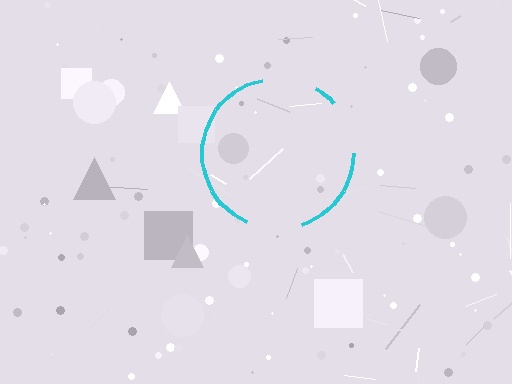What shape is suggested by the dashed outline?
The dashed outline suggests a circle.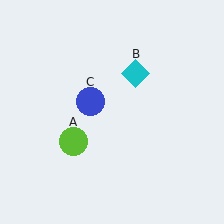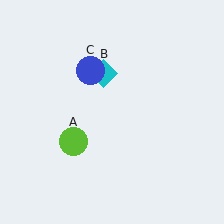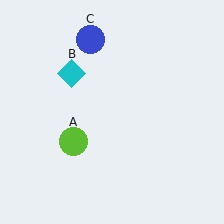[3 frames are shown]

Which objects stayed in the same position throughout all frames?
Lime circle (object A) remained stationary.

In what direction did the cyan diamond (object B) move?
The cyan diamond (object B) moved left.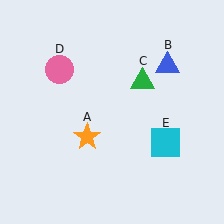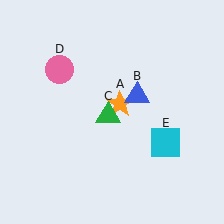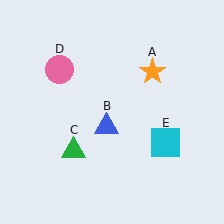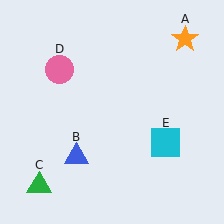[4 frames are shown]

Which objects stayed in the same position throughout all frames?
Pink circle (object D) and cyan square (object E) remained stationary.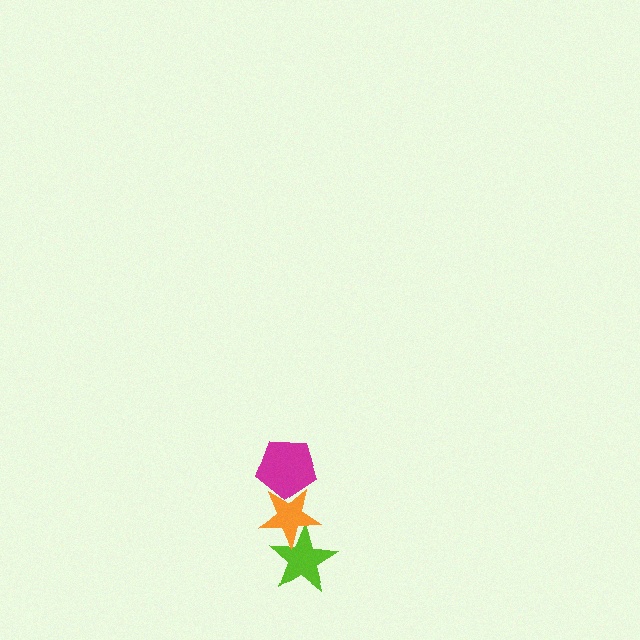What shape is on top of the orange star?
The magenta pentagon is on top of the orange star.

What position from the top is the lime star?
The lime star is 3rd from the top.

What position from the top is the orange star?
The orange star is 2nd from the top.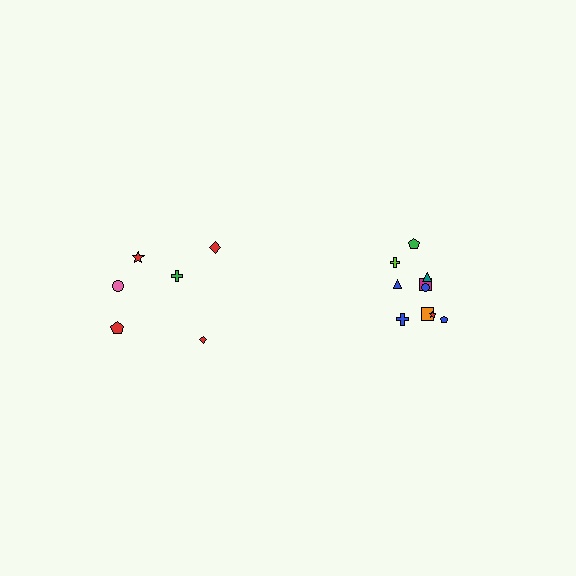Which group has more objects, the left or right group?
The right group.